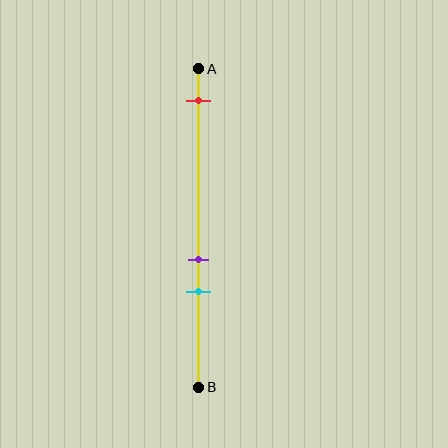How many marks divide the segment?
There are 3 marks dividing the segment.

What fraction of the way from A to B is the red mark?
The red mark is approximately 10% (0.1) of the way from A to B.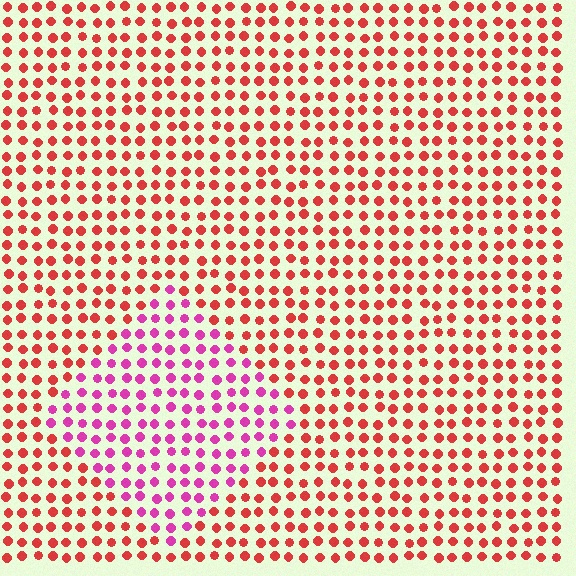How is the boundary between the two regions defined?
The boundary is defined purely by a slight shift in hue (about 43 degrees). Spacing, size, and orientation are identical on both sides.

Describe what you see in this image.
The image is filled with small red elements in a uniform arrangement. A diamond-shaped region is visible where the elements are tinted to a slightly different hue, forming a subtle color boundary.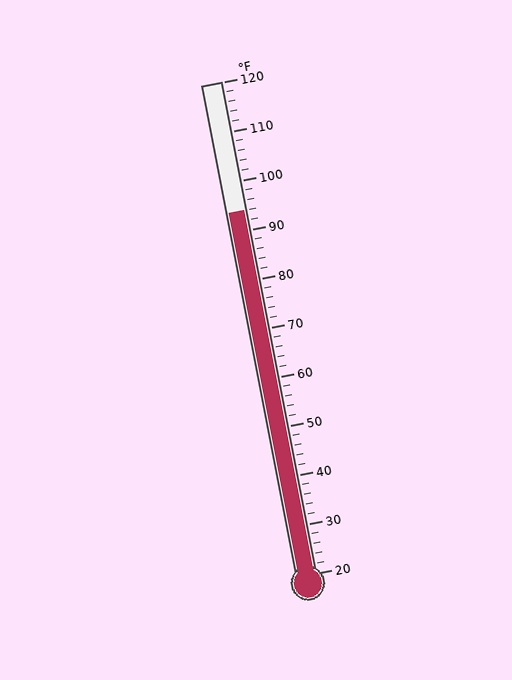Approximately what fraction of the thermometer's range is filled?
The thermometer is filled to approximately 75% of its range.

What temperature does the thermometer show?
The thermometer shows approximately 94°F.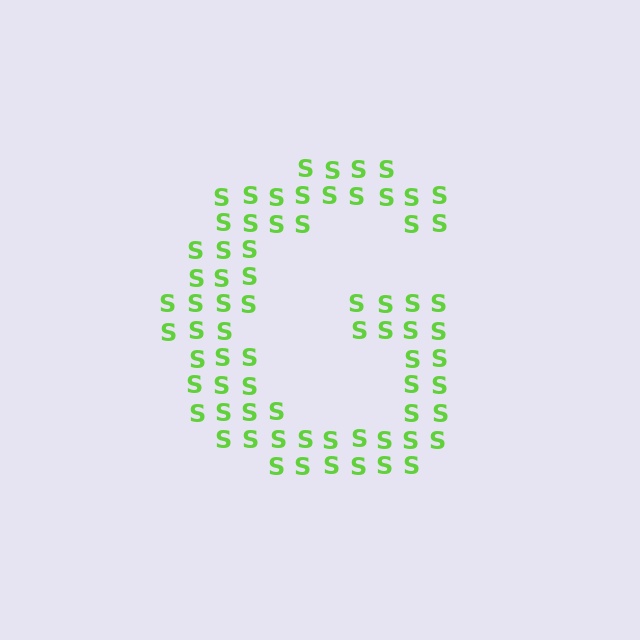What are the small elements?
The small elements are letter S's.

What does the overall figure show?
The overall figure shows the letter G.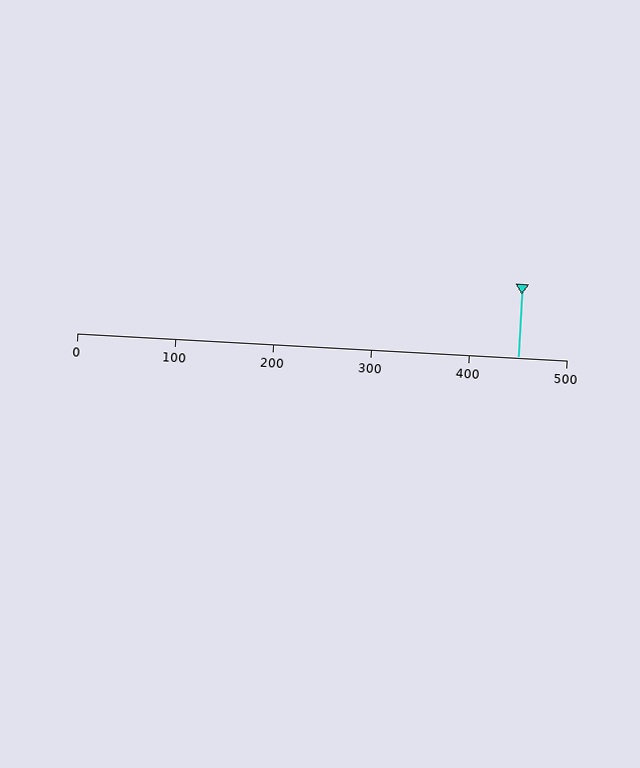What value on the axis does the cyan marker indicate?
The marker indicates approximately 450.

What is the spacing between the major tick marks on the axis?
The major ticks are spaced 100 apart.